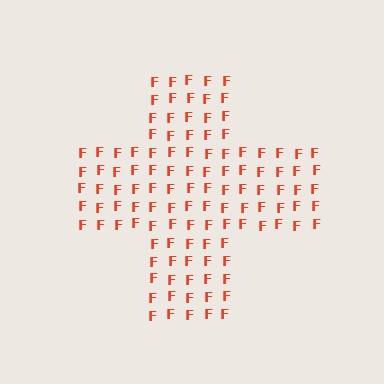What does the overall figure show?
The overall figure shows a cross.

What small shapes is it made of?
It is made of small letter F's.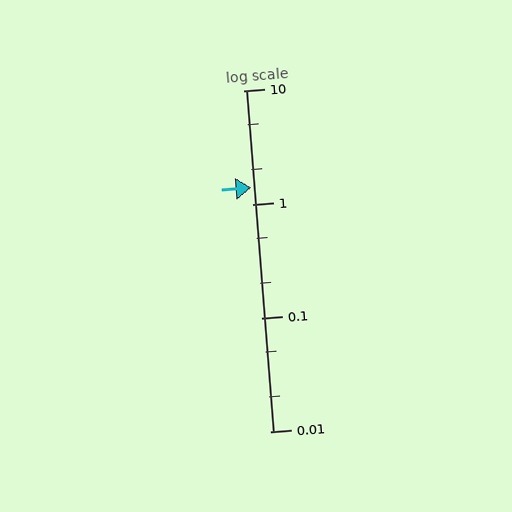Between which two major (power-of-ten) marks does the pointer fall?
The pointer is between 1 and 10.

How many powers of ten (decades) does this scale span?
The scale spans 3 decades, from 0.01 to 10.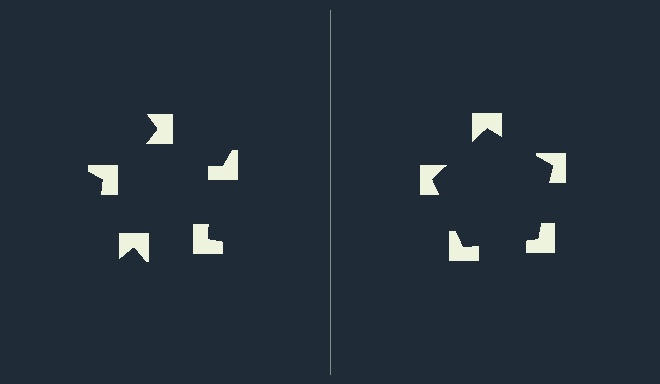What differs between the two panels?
The notched squares are positioned identically on both sides; only the wedge orientations differ. On the right they align to a pentagon; on the left they are misaligned.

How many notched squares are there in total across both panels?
10 — 5 on each side.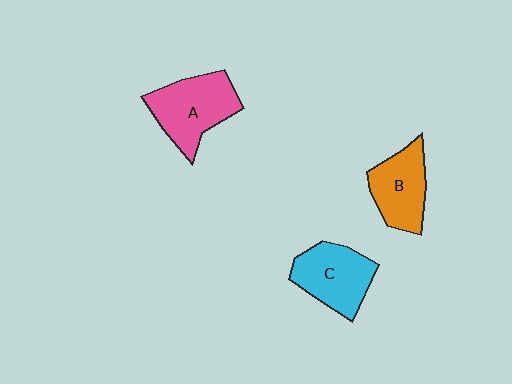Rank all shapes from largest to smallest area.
From largest to smallest: A (pink), C (cyan), B (orange).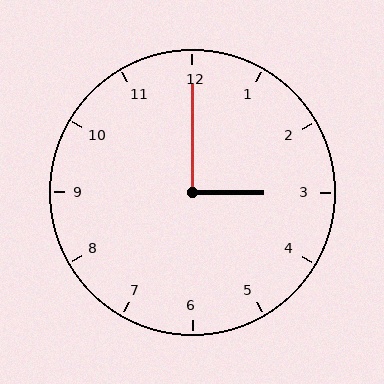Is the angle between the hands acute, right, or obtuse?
It is right.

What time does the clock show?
3:00.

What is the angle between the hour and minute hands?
Approximately 90 degrees.